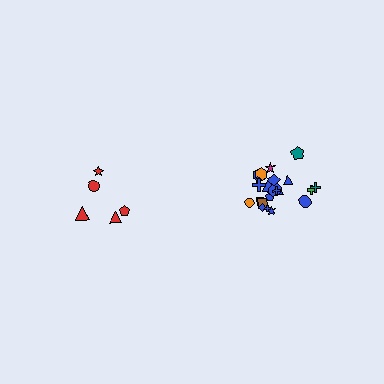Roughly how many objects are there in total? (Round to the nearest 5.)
Roughly 30 objects in total.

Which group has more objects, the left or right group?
The right group.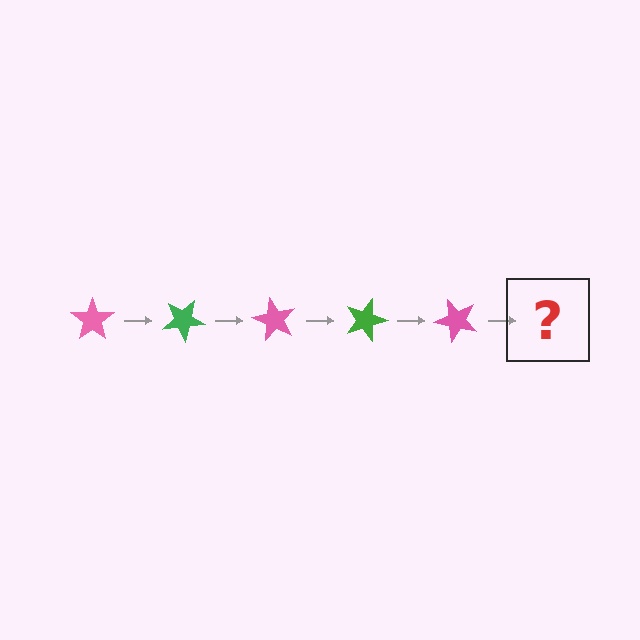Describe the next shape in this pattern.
It should be a green star, rotated 150 degrees from the start.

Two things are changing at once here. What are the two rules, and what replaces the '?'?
The two rules are that it rotates 30 degrees each step and the color cycles through pink and green. The '?' should be a green star, rotated 150 degrees from the start.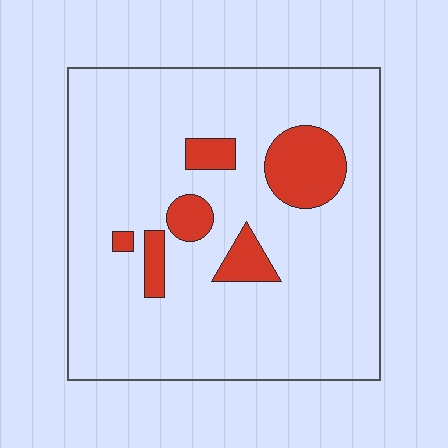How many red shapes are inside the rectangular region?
6.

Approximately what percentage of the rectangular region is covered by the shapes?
Approximately 15%.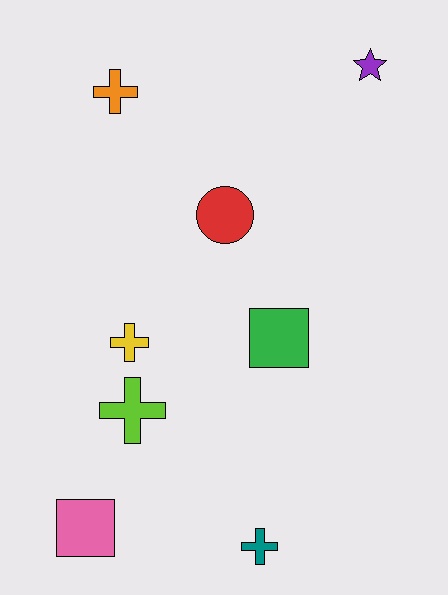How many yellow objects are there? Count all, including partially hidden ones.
There is 1 yellow object.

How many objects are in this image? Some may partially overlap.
There are 8 objects.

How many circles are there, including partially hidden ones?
There is 1 circle.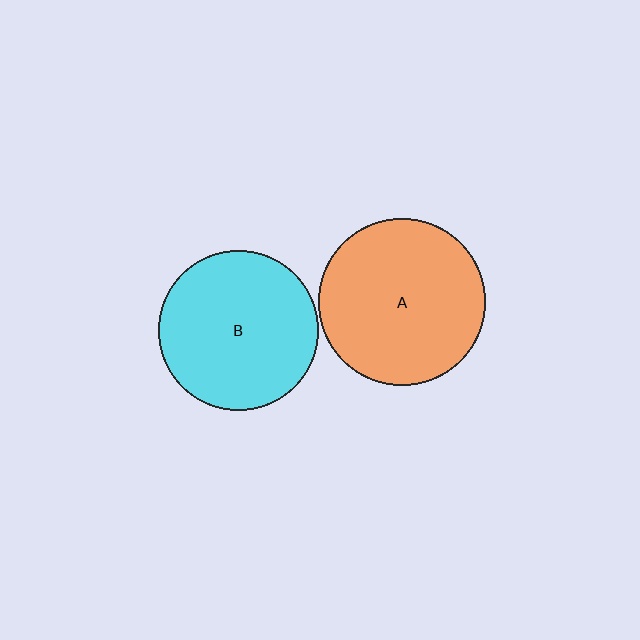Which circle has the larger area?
Circle A (orange).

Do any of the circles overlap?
No, none of the circles overlap.